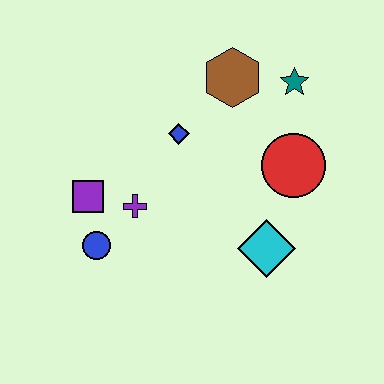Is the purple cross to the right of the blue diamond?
No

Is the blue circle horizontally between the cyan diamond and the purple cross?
No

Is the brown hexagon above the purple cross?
Yes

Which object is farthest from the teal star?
The blue circle is farthest from the teal star.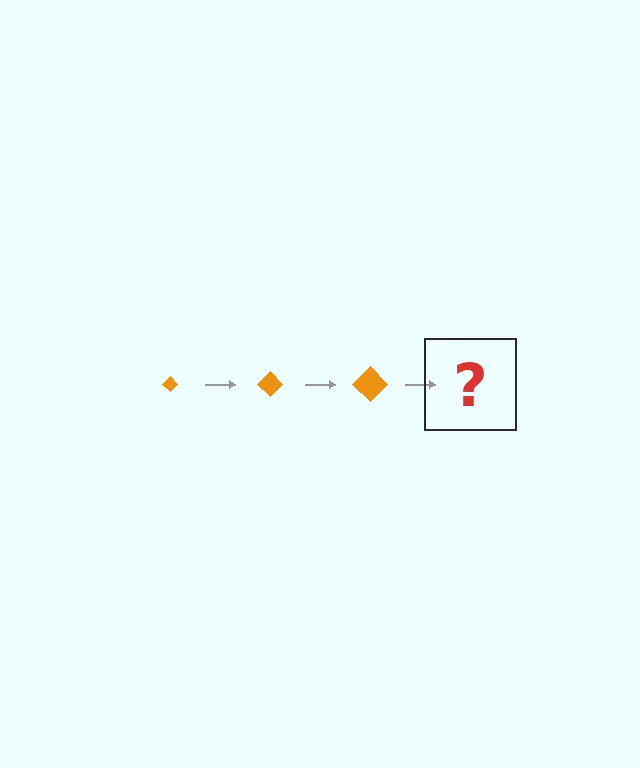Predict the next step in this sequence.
The next step is an orange diamond, larger than the previous one.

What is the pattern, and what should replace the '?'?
The pattern is that the diamond gets progressively larger each step. The '?' should be an orange diamond, larger than the previous one.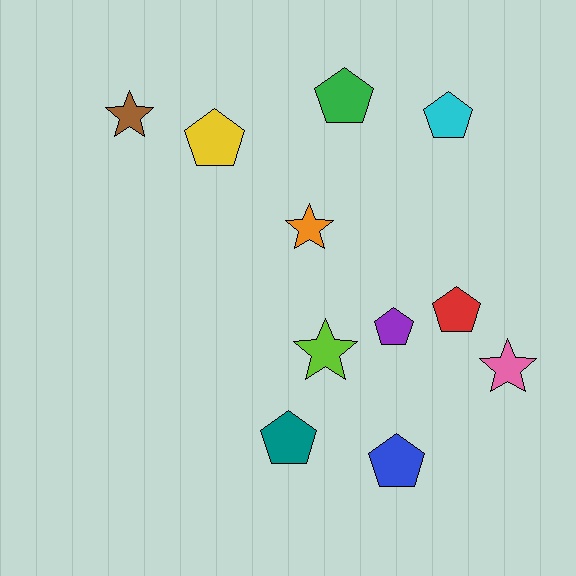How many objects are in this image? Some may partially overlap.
There are 11 objects.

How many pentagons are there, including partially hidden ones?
There are 7 pentagons.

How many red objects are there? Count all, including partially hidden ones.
There is 1 red object.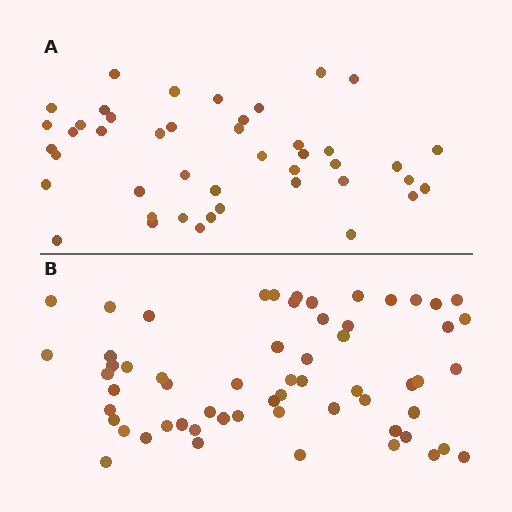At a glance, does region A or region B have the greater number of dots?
Region B (the bottom region) has more dots.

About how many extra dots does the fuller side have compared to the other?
Region B has approximately 15 more dots than region A.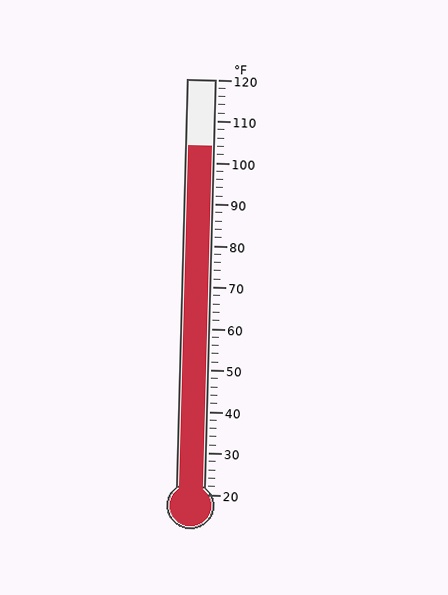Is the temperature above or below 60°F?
The temperature is above 60°F.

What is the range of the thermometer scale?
The thermometer scale ranges from 20°F to 120°F.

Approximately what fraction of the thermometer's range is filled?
The thermometer is filled to approximately 85% of its range.